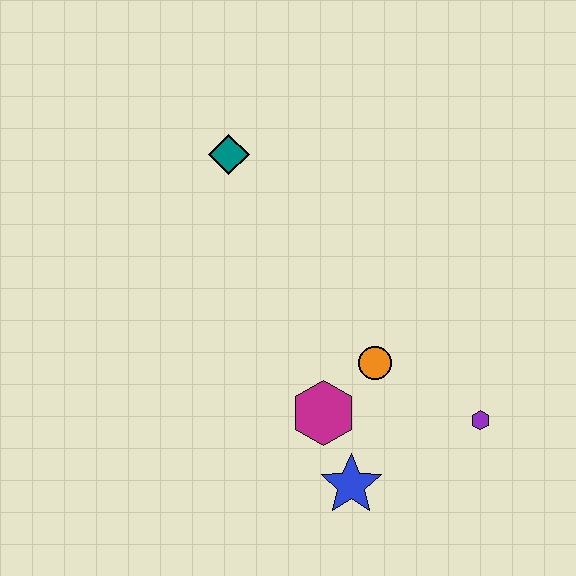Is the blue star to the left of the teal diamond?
No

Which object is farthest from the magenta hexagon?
The teal diamond is farthest from the magenta hexagon.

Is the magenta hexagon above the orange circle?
No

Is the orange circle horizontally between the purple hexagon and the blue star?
Yes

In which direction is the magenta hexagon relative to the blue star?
The magenta hexagon is above the blue star.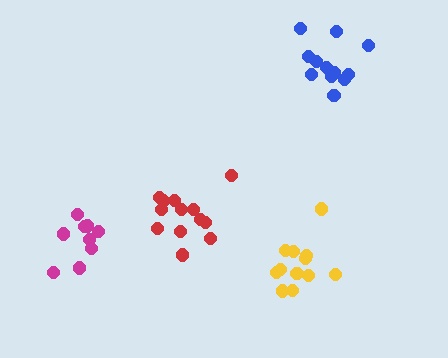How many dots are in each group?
Group 1: 9 dots, Group 2: 13 dots, Group 3: 12 dots, Group 4: 12 dots (46 total).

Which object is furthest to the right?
The blue cluster is rightmost.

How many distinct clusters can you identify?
There are 4 distinct clusters.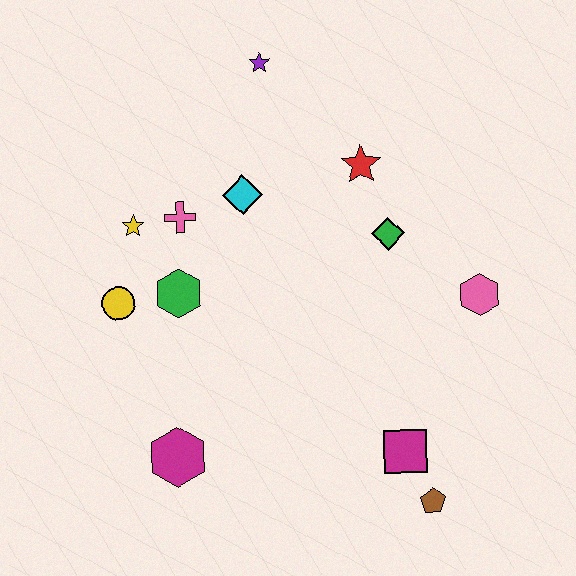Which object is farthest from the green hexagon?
The brown pentagon is farthest from the green hexagon.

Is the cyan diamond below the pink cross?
No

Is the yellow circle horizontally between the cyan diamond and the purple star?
No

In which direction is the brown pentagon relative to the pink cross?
The brown pentagon is below the pink cross.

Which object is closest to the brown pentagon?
The magenta square is closest to the brown pentagon.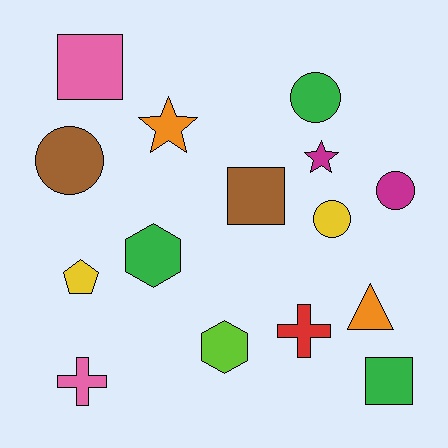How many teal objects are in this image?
There are no teal objects.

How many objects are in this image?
There are 15 objects.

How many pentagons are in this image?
There is 1 pentagon.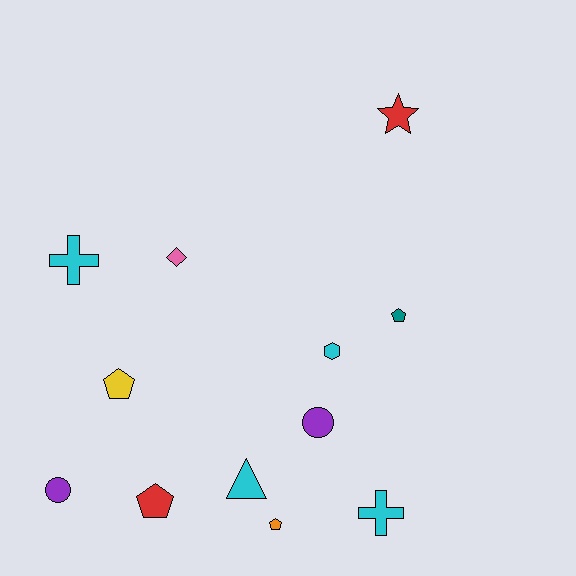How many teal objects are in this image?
There is 1 teal object.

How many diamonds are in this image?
There is 1 diamond.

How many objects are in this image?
There are 12 objects.